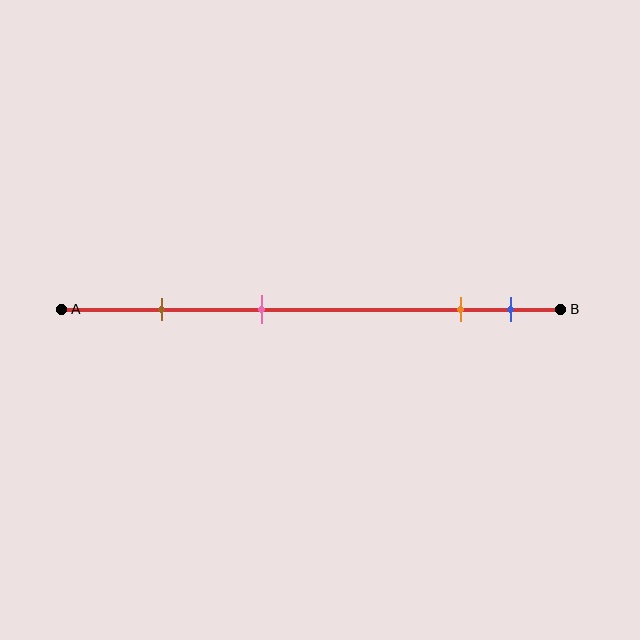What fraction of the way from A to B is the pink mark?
The pink mark is approximately 40% (0.4) of the way from A to B.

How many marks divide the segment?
There are 4 marks dividing the segment.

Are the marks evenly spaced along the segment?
No, the marks are not evenly spaced.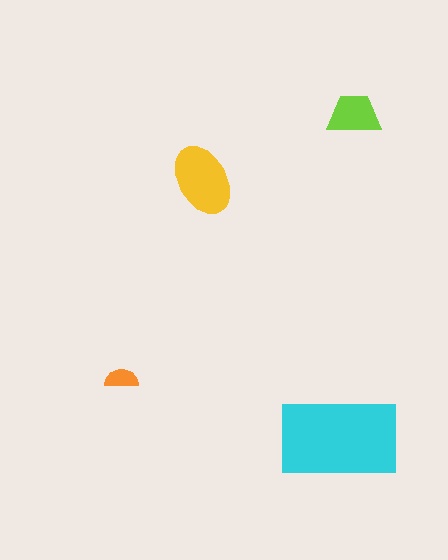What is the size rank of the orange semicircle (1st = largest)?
4th.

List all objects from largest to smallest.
The cyan rectangle, the yellow ellipse, the lime trapezoid, the orange semicircle.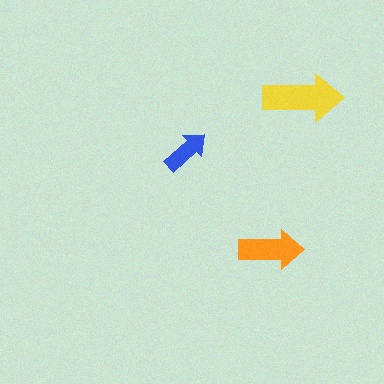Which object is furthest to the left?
The blue arrow is leftmost.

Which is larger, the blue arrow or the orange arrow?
The orange one.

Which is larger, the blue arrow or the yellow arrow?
The yellow one.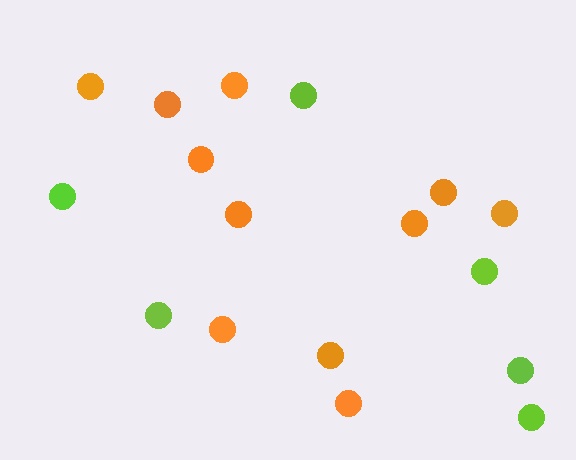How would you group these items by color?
There are 2 groups: one group of orange circles (11) and one group of lime circles (6).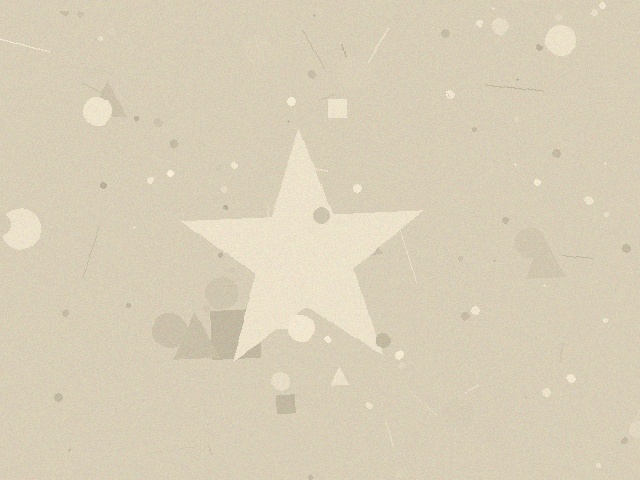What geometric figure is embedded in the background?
A star is embedded in the background.